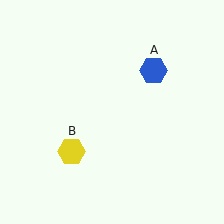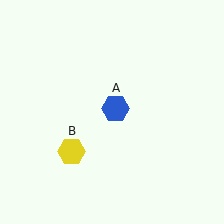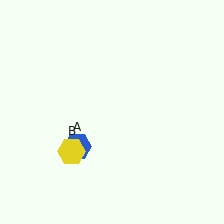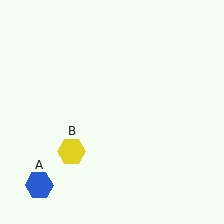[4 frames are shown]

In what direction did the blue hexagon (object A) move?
The blue hexagon (object A) moved down and to the left.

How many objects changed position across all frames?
1 object changed position: blue hexagon (object A).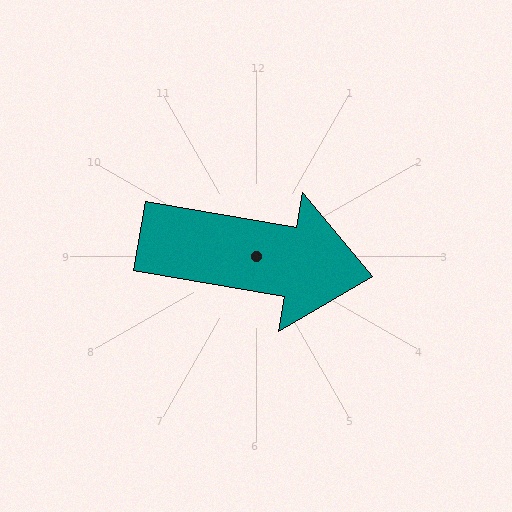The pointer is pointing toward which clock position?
Roughly 3 o'clock.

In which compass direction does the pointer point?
East.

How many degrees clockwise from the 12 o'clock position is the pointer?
Approximately 100 degrees.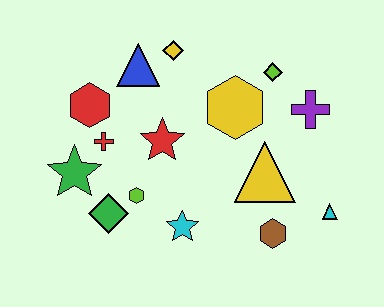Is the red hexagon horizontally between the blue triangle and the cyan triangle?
No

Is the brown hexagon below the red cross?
Yes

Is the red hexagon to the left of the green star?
No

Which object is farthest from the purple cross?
The green star is farthest from the purple cross.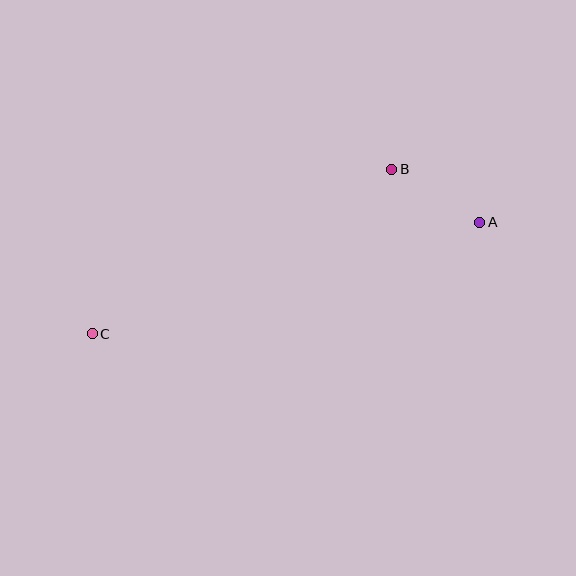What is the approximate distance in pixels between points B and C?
The distance between B and C is approximately 342 pixels.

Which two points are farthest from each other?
Points A and C are farthest from each other.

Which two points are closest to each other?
Points A and B are closest to each other.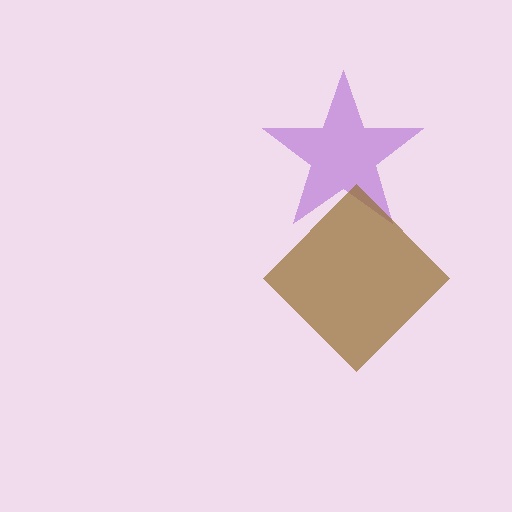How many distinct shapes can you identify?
There are 2 distinct shapes: a purple star, a brown diamond.